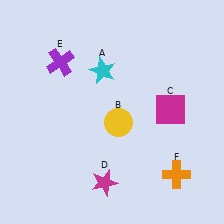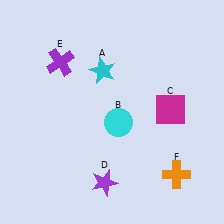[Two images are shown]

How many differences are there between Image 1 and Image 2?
There are 2 differences between the two images.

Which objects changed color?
B changed from yellow to cyan. D changed from magenta to purple.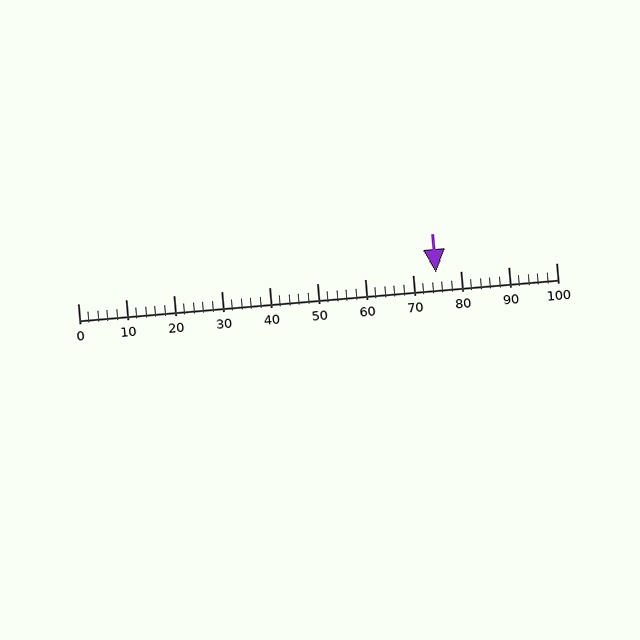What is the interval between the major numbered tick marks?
The major tick marks are spaced 10 units apart.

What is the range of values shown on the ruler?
The ruler shows values from 0 to 100.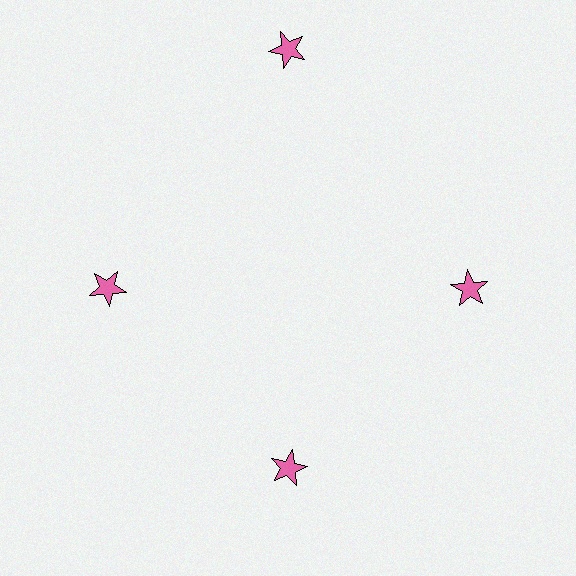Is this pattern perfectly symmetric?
No. The 4 pink stars are arranged in a ring, but one element near the 12 o'clock position is pushed outward from the center, breaking the 4-fold rotational symmetry.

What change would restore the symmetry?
The symmetry would be restored by moving it inward, back onto the ring so that all 4 stars sit at equal angles and equal distance from the center.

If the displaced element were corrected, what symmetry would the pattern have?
It would have 4-fold rotational symmetry — the pattern would map onto itself every 90 degrees.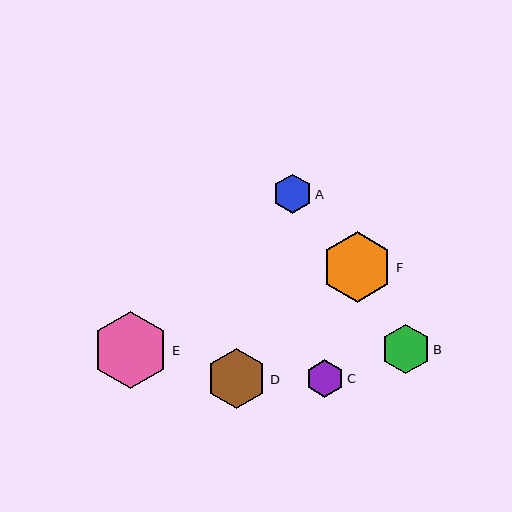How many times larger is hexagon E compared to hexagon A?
Hexagon E is approximately 2.0 times the size of hexagon A.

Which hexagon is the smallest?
Hexagon C is the smallest with a size of approximately 38 pixels.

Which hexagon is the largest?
Hexagon E is the largest with a size of approximately 77 pixels.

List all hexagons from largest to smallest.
From largest to smallest: E, F, D, B, A, C.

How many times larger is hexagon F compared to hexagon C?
Hexagon F is approximately 1.9 times the size of hexagon C.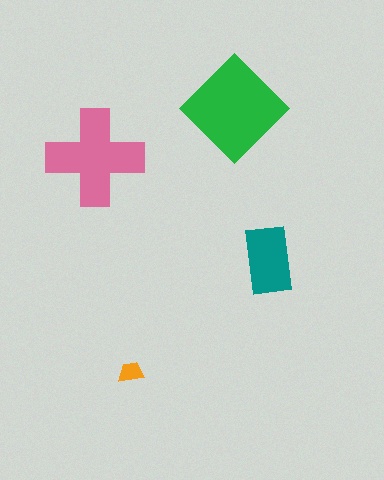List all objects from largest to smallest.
The green diamond, the pink cross, the teal rectangle, the orange trapezoid.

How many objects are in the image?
There are 4 objects in the image.